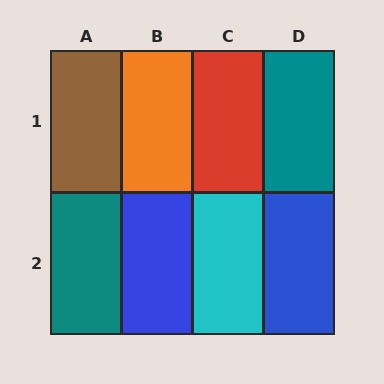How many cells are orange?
1 cell is orange.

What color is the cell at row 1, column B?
Orange.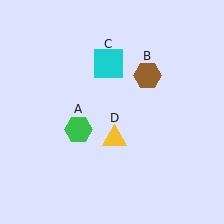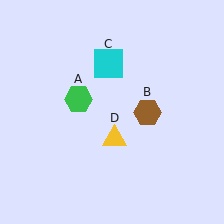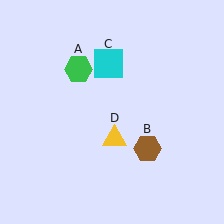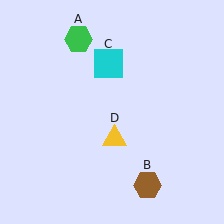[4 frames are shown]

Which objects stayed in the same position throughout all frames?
Cyan square (object C) and yellow triangle (object D) remained stationary.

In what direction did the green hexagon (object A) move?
The green hexagon (object A) moved up.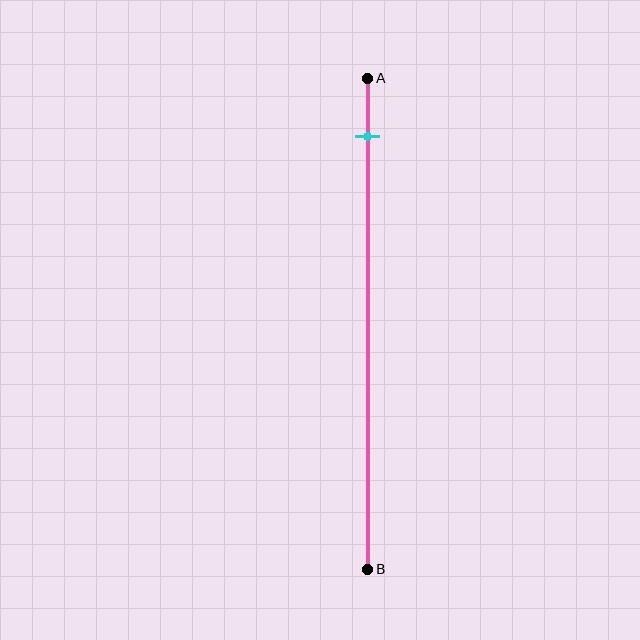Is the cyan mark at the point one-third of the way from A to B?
No, the mark is at about 10% from A, not at the 33% one-third point.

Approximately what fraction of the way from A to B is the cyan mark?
The cyan mark is approximately 10% of the way from A to B.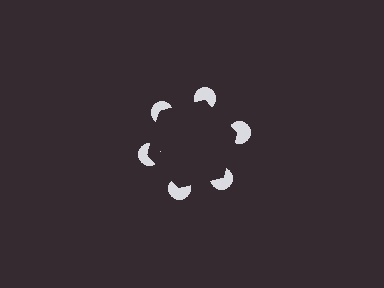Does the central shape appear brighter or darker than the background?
It typically appears slightly darker than the background, even though no actual brightness change is drawn.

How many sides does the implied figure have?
6 sides.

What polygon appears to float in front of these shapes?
An illusory hexagon — its edges are inferred from the aligned wedge cuts in the pac-man discs, not physically drawn.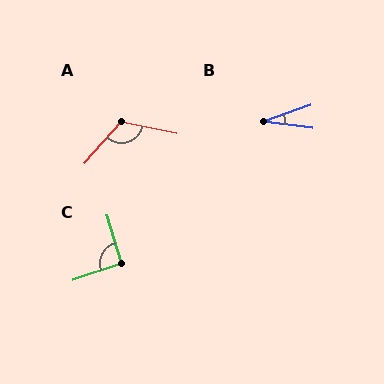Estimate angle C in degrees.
Approximately 92 degrees.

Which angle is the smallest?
B, at approximately 27 degrees.